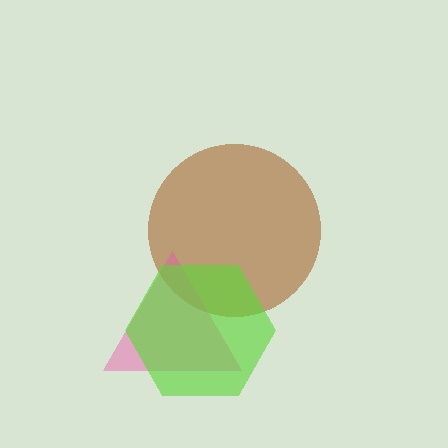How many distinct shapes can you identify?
There are 3 distinct shapes: a brown circle, a pink triangle, a lime hexagon.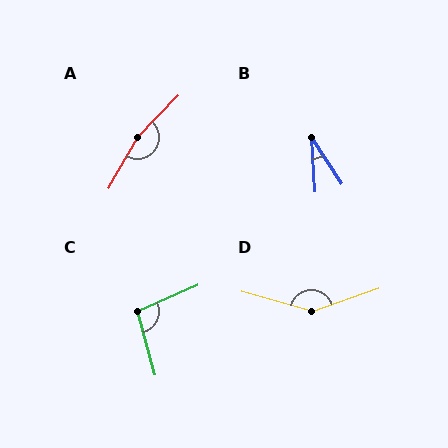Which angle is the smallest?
B, at approximately 29 degrees.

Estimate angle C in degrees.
Approximately 99 degrees.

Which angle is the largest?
A, at approximately 165 degrees.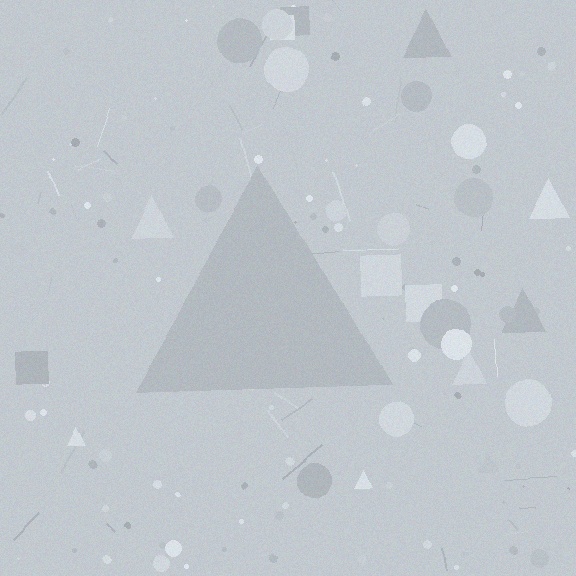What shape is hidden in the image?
A triangle is hidden in the image.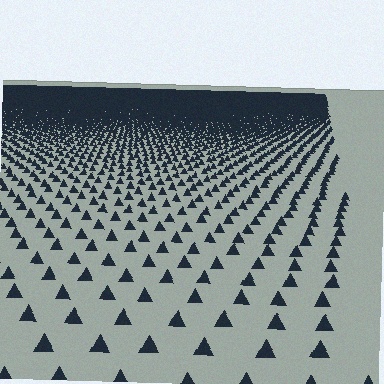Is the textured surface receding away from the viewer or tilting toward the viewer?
The surface is receding away from the viewer. Texture elements get smaller and denser toward the top.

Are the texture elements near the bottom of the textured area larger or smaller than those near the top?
Larger. Near the bottom, elements are closer to the viewer and appear at a bigger on-screen size.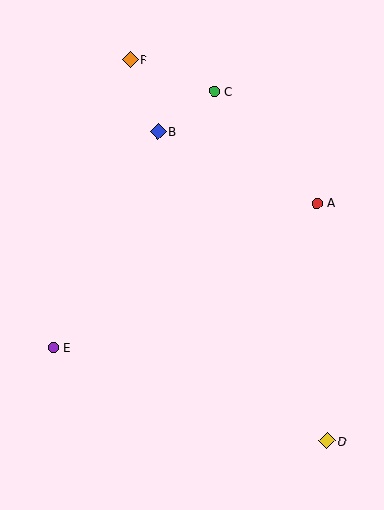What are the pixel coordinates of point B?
Point B is at (158, 132).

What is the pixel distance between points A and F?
The distance between A and F is 235 pixels.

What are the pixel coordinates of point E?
Point E is at (54, 348).